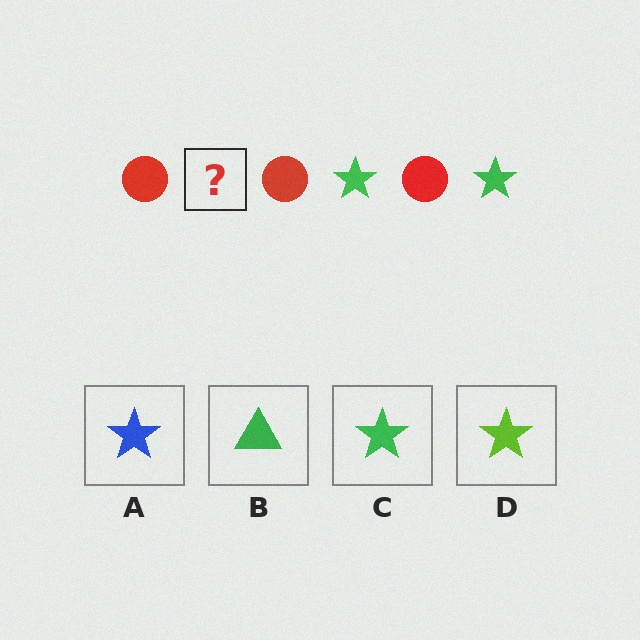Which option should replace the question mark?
Option C.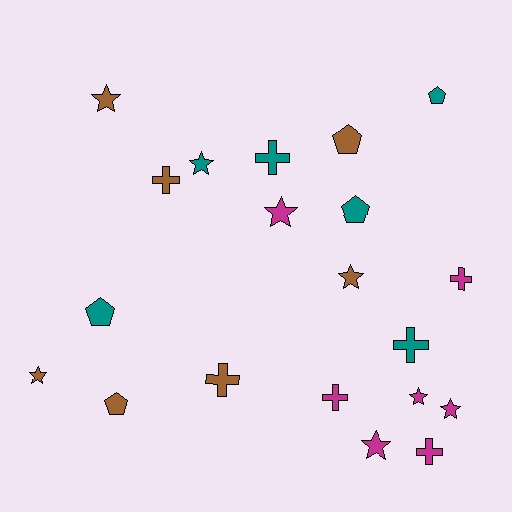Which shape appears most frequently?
Star, with 8 objects.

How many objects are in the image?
There are 20 objects.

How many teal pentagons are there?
There are 3 teal pentagons.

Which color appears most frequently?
Magenta, with 7 objects.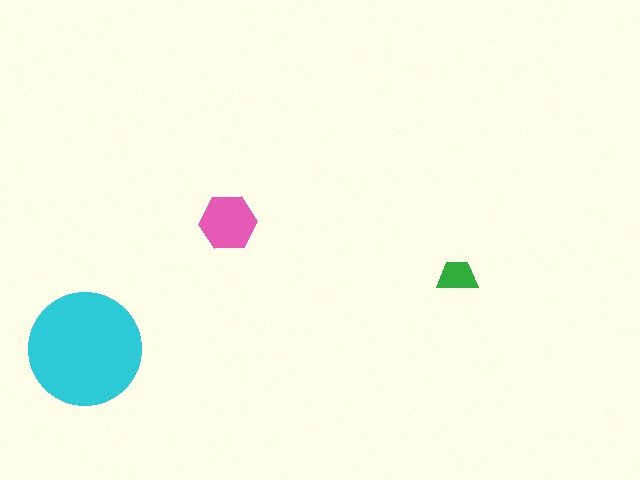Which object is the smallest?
The green trapezoid.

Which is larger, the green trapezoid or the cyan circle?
The cyan circle.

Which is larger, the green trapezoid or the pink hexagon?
The pink hexagon.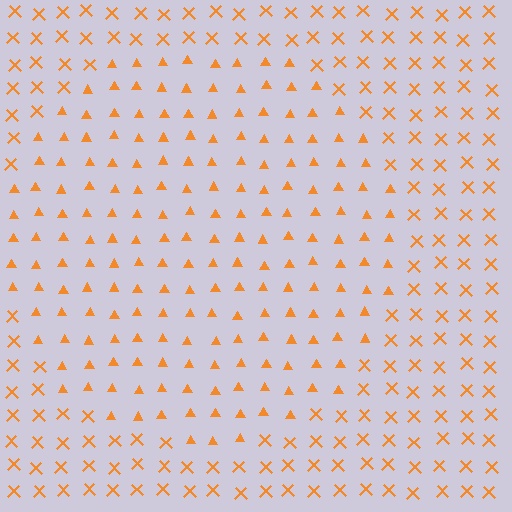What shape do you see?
I see a circle.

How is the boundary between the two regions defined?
The boundary is defined by a change in element shape: triangles inside vs. X marks outside. All elements share the same color and spacing.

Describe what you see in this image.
The image is filled with small orange elements arranged in a uniform grid. A circle-shaped region contains triangles, while the surrounding area contains X marks. The boundary is defined purely by the change in element shape.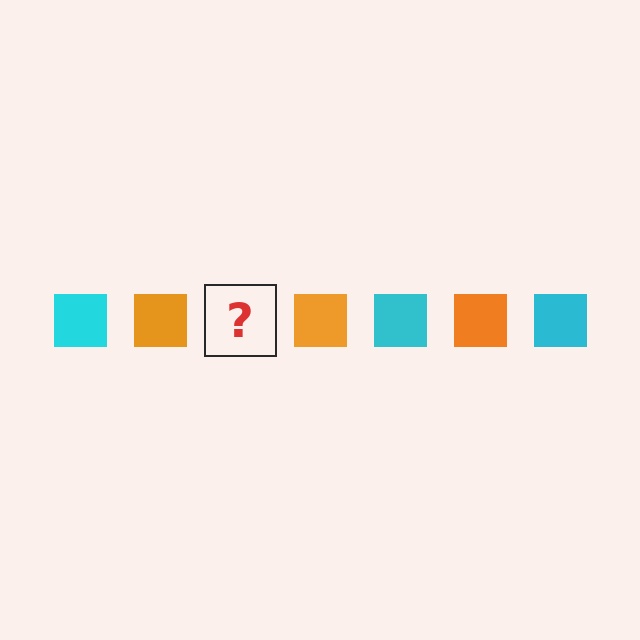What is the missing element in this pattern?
The missing element is a cyan square.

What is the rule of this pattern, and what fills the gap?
The rule is that the pattern cycles through cyan, orange squares. The gap should be filled with a cyan square.